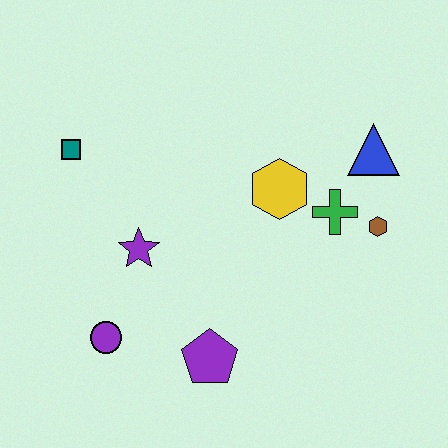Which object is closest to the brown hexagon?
The green cross is closest to the brown hexagon.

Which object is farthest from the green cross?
The teal square is farthest from the green cross.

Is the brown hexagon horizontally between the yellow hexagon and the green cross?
No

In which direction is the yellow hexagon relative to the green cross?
The yellow hexagon is to the left of the green cross.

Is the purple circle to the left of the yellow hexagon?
Yes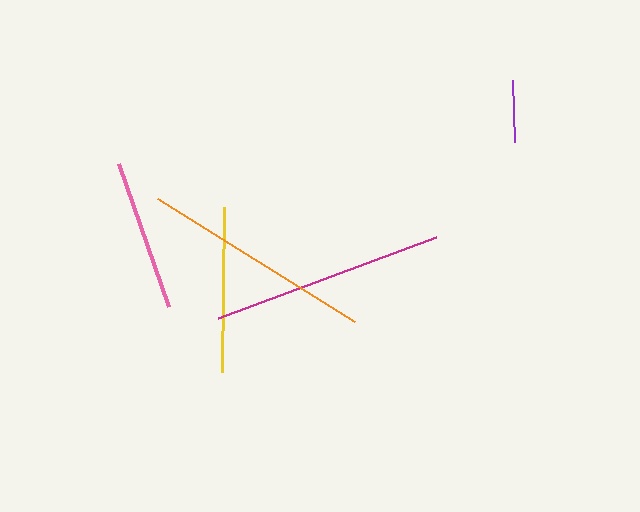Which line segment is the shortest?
The purple line is the shortest at approximately 62 pixels.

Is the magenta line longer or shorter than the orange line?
The magenta line is longer than the orange line.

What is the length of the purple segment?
The purple segment is approximately 62 pixels long.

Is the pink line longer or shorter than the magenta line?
The magenta line is longer than the pink line.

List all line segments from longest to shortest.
From longest to shortest: magenta, orange, yellow, pink, purple.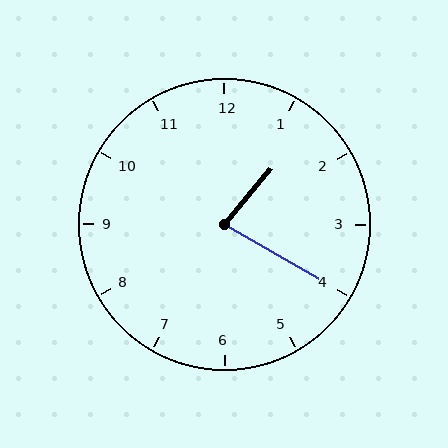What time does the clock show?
1:20.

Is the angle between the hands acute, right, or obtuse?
It is acute.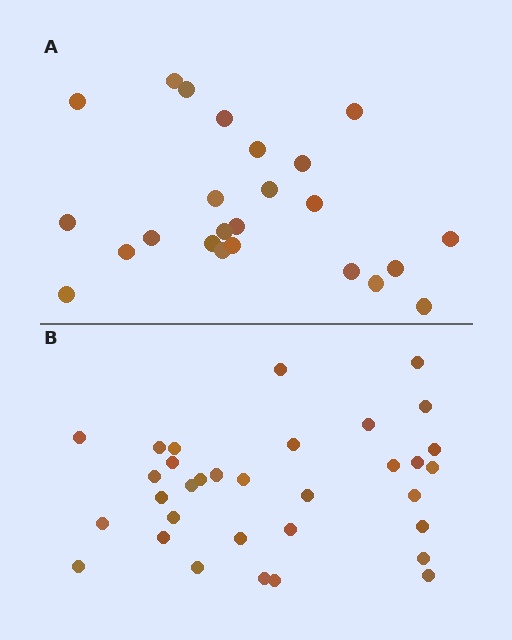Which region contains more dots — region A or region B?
Region B (the bottom region) has more dots.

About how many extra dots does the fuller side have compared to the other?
Region B has roughly 8 or so more dots than region A.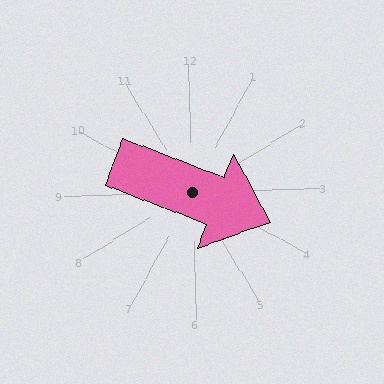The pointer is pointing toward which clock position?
Roughly 4 o'clock.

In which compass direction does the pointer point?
Southeast.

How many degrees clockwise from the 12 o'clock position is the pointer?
Approximately 113 degrees.